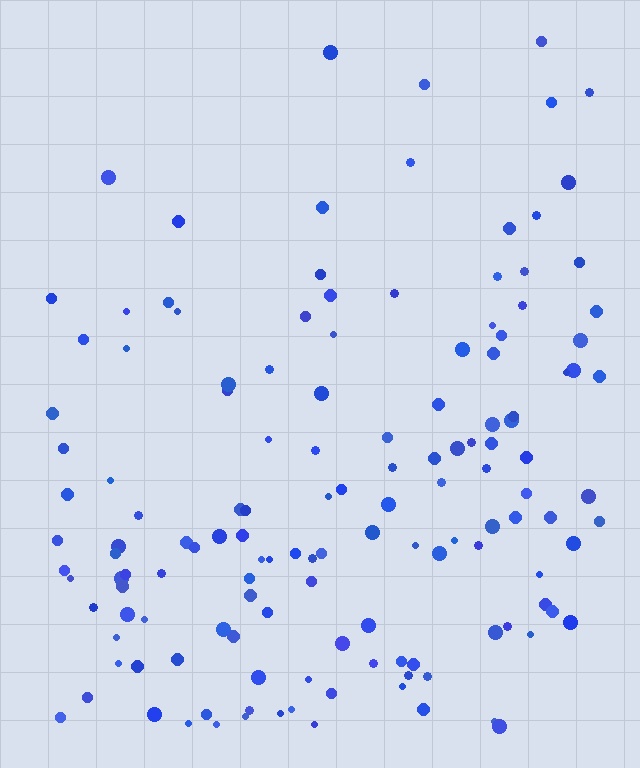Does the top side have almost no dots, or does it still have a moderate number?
Still a moderate number, just noticeably fewer than the bottom.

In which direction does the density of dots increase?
From top to bottom, with the bottom side densest.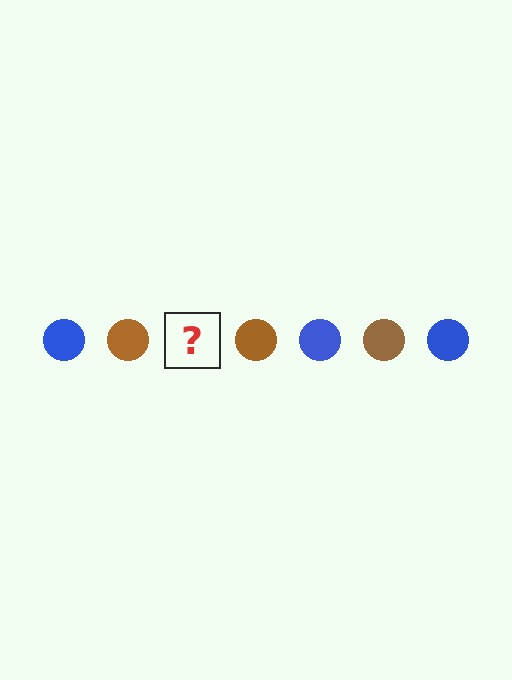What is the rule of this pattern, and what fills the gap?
The rule is that the pattern cycles through blue, brown circles. The gap should be filled with a blue circle.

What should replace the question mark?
The question mark should be replaced with a blue circle.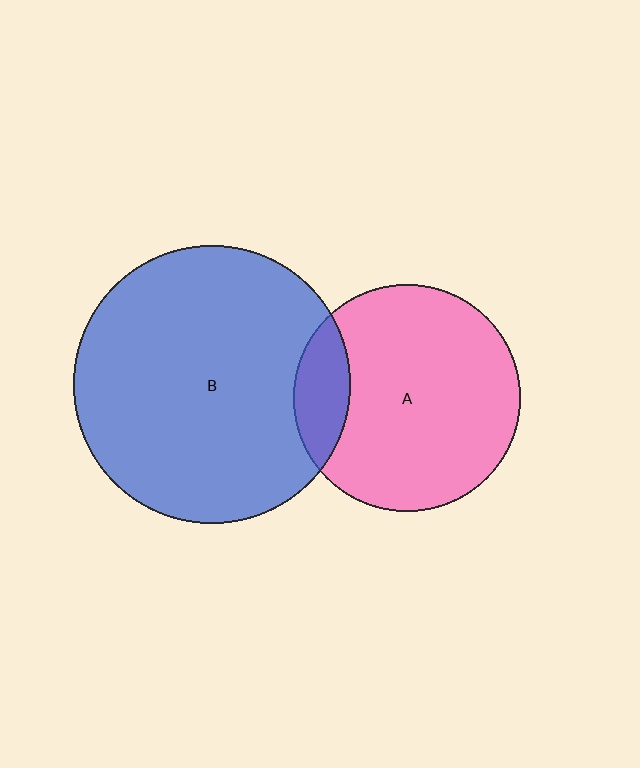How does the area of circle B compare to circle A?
Approximately 1.5 times.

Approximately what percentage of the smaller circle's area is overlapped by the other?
Approximately 15%.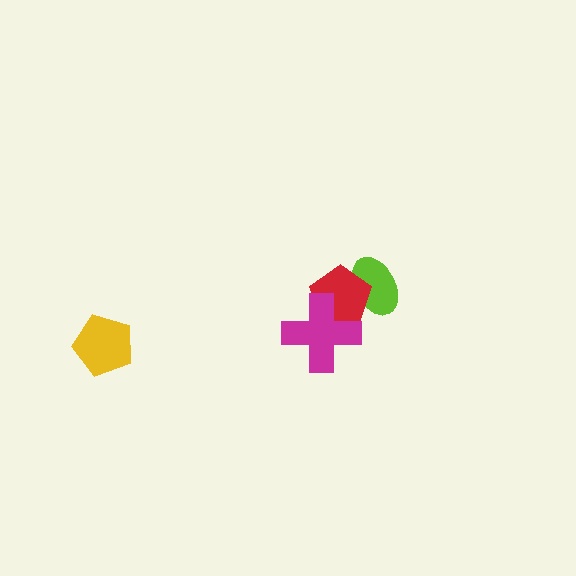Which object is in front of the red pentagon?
The magenta cross is in front of the red pentagon.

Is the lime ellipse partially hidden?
Yes, it is partially covered by another shape.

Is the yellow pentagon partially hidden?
No, no other shape covers it.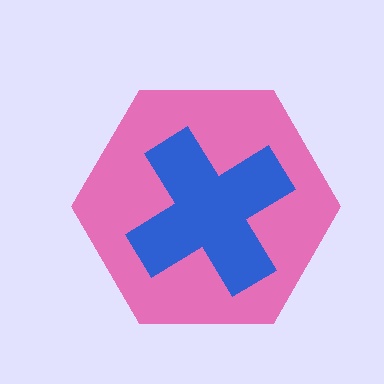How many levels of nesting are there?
2.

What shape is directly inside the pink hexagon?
The blue cross.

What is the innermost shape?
The blue cross.